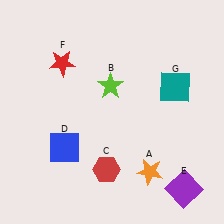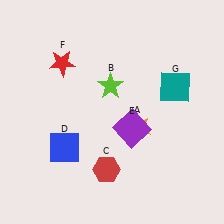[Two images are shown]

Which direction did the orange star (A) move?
The orange star (A) moved up.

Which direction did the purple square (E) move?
The purple square (E) moved up.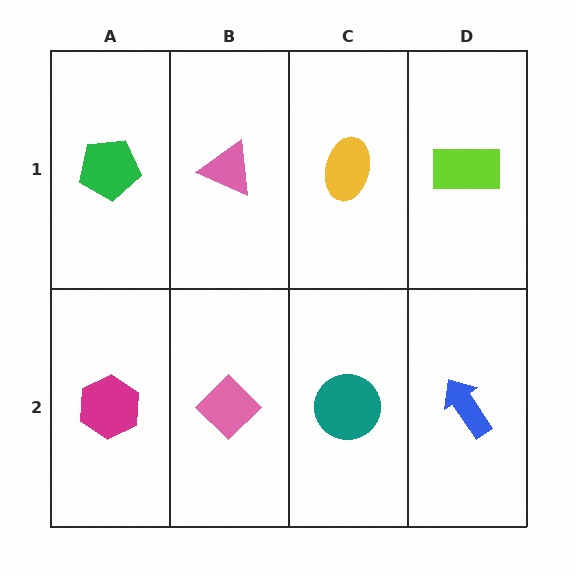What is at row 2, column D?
A blue arrow.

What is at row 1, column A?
A green pentagon.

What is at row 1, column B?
A pink triangle.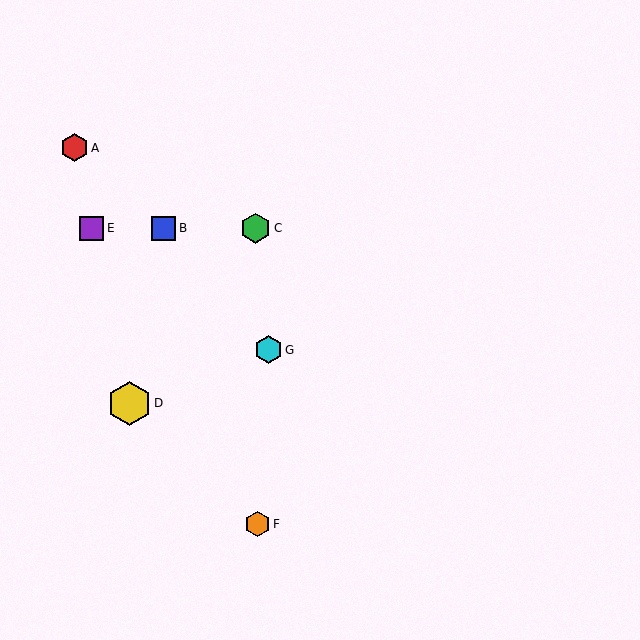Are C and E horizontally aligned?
Yes, both are at y≈228.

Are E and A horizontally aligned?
No, E is at y≈228 and A is at y≈148.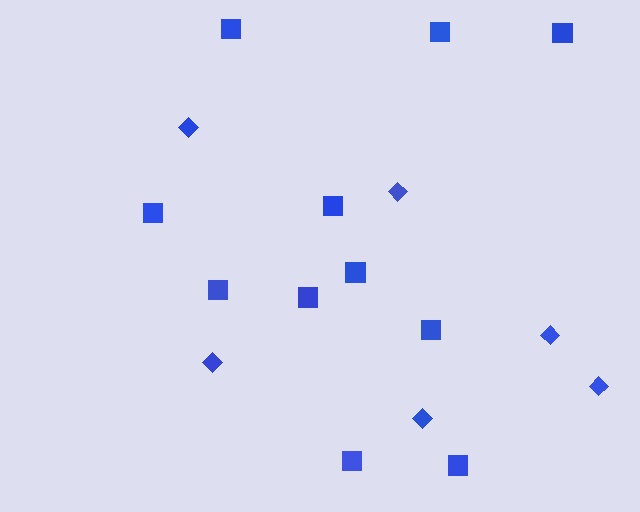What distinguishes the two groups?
There are 2 groups: one group of diamonds (6) and one group of squares (11).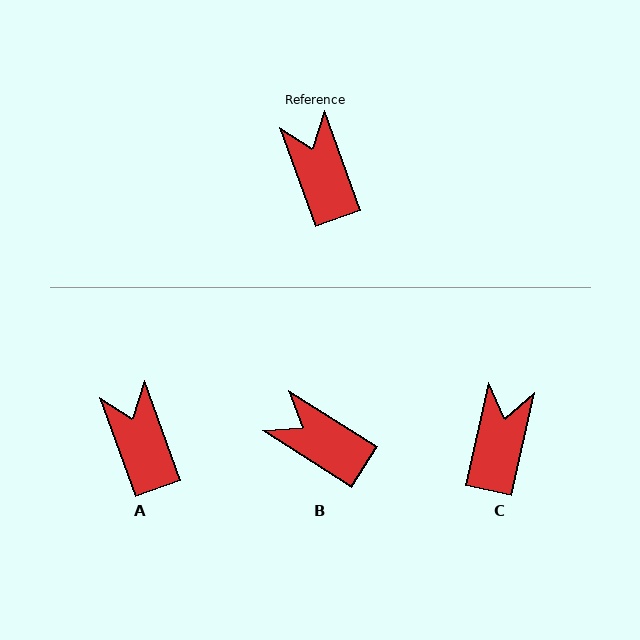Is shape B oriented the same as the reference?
No, it is off by about 38 degrees.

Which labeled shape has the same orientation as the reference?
A.